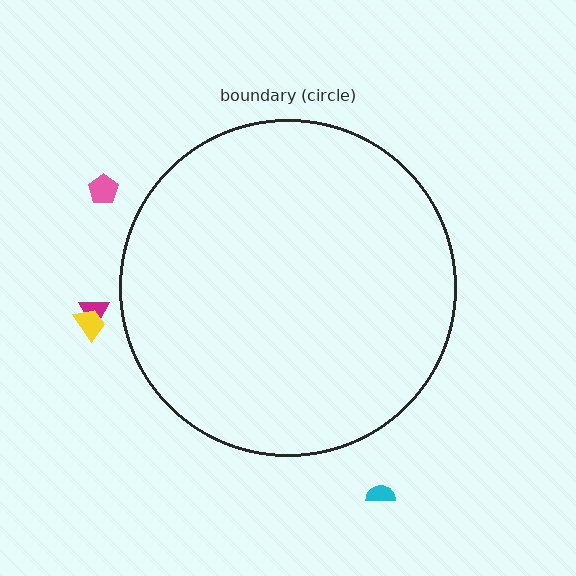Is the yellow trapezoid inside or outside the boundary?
Outside.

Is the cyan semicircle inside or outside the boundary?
Outside.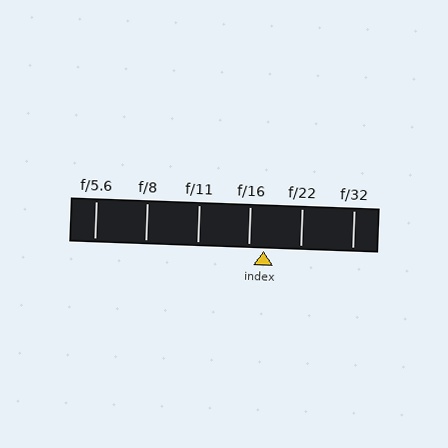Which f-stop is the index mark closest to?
The index mark is closest to f/16.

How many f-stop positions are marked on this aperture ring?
There are 6 f-stop positions marked.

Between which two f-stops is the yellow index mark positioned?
The index mark is between f/16 and f/22.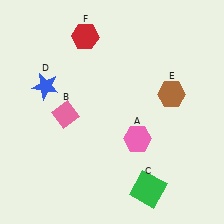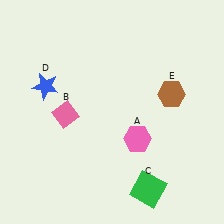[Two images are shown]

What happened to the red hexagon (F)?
The red hexagon (F) was removed in Image 2. It was in the top-left area of Image 1.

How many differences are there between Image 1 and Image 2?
There is 1 difference between the two images.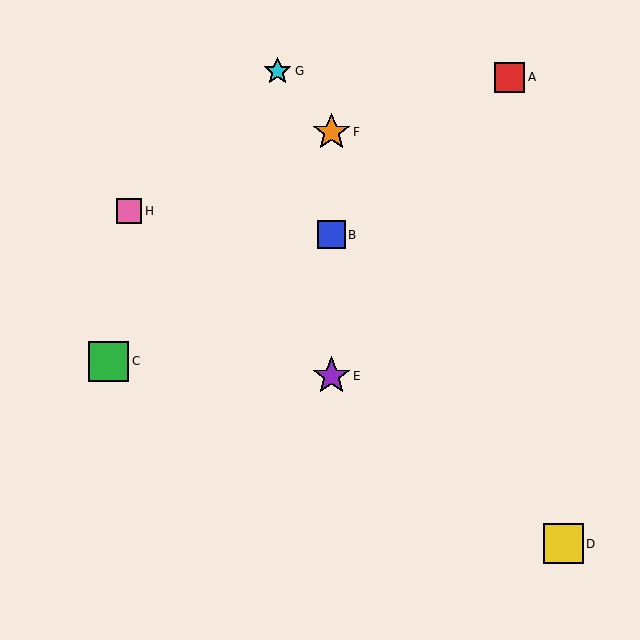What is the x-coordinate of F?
Object F is at x≈331.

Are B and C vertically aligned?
No, B is at x≈331 and C is at x≈109.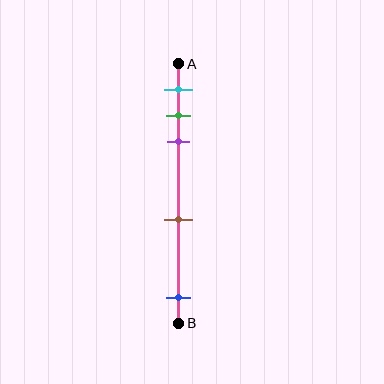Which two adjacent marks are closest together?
The green and purple marks are the closest adjacent pair.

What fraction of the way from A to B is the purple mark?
The purple mark is approximately 30% (0.3) of the way from A to B.